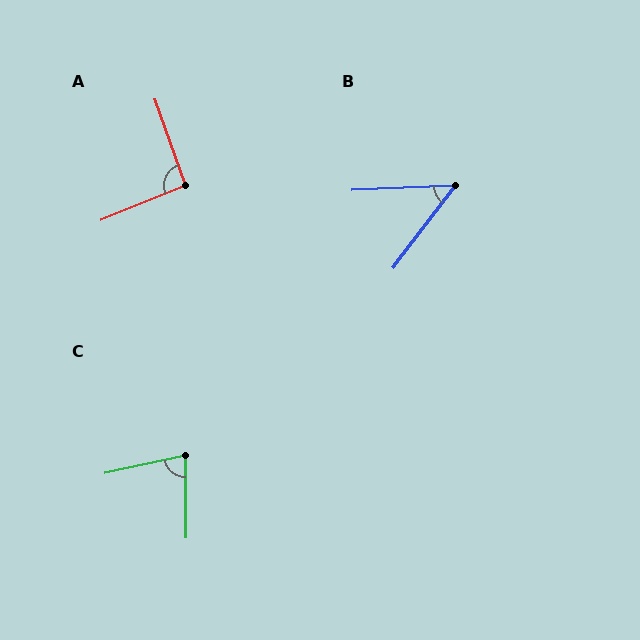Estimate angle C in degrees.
Approximately 78 degrees.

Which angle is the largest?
A, at approximately 93 degrees.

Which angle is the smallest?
B, at approximately 50 degrees.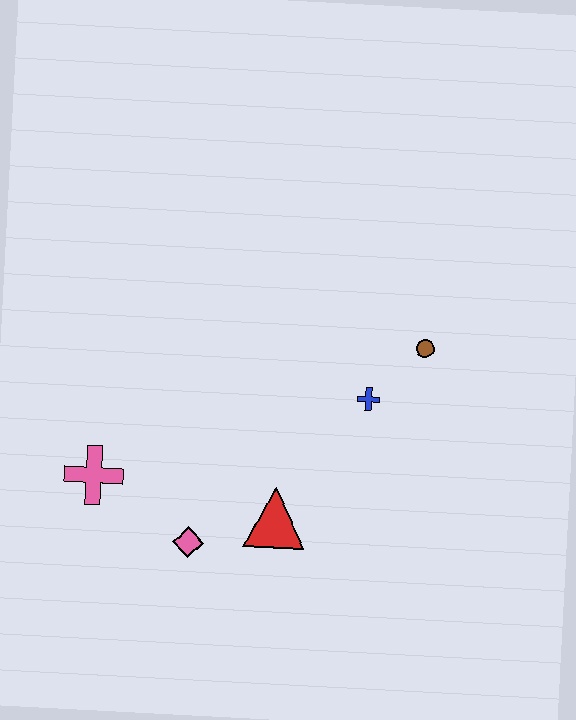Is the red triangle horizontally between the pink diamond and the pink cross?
No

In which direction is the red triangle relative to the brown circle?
The red triangle is below the brown circle.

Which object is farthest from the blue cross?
The pink cross is farthest from the blue cross.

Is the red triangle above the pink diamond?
Yes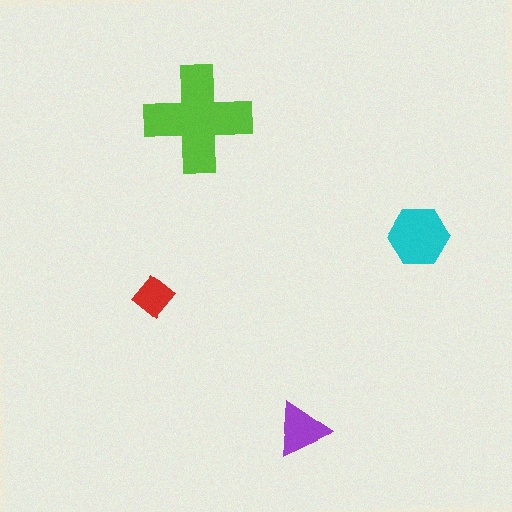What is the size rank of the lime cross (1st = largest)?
1st.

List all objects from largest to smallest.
The lime cross, the cyan hexagon, the purple triangle, the red diamond.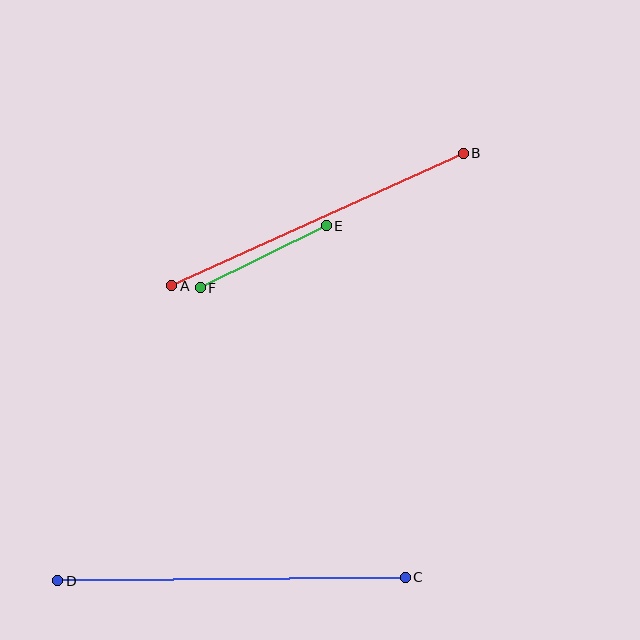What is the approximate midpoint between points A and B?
The midpoint is at approximately (317, 220) pixels.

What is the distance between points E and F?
The distance is approximately 141 pixels.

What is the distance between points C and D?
The distance is approximately 348 pixels.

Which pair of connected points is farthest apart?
Points C and D are farthest apart.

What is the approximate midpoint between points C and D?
The midpoint is at approximately (231, 579) pixels.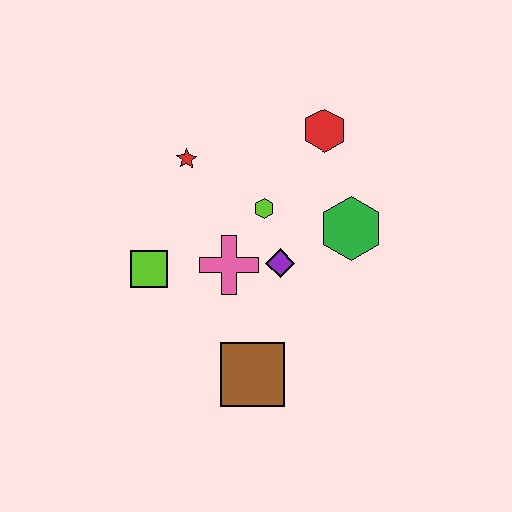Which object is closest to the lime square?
The pink cross is closest to the lime square.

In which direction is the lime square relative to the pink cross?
The lime square is to the left of the pink cross.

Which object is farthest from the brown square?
The red hexagon is farthest from the brown square.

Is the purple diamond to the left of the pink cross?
No